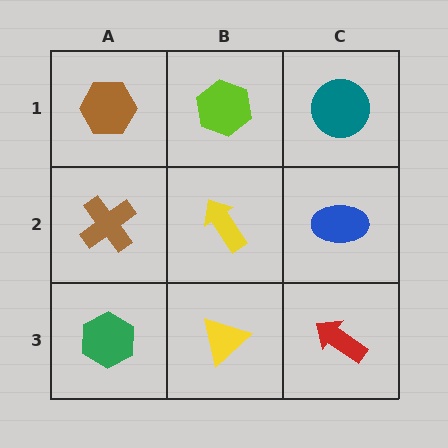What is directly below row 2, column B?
A yellow triangle.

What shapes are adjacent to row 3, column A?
A brown cross (row 2, column A), a yellow triangle (row 3, column B).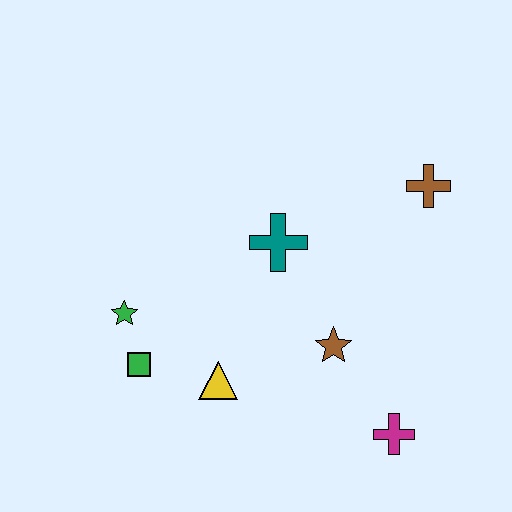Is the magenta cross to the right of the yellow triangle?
Yes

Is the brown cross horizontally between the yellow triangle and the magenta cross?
No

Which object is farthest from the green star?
The brown cross is farthest from the green star.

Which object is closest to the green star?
The green square is closest to the green star.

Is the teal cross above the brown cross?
No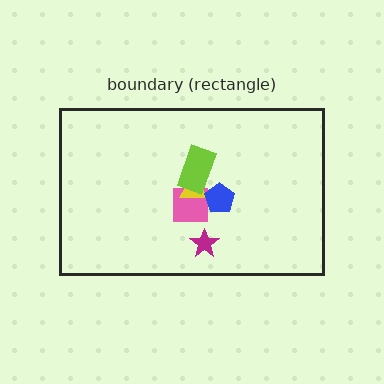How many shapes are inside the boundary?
5 inside, 0 outside.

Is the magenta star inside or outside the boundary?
Inside.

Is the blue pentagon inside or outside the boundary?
Inside.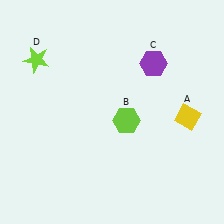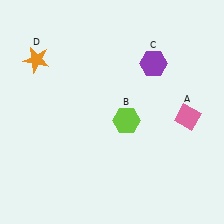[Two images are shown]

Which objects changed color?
A changed from yellow to pink. D changed from lime to orange.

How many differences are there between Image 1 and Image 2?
There are 2 differences between the two images.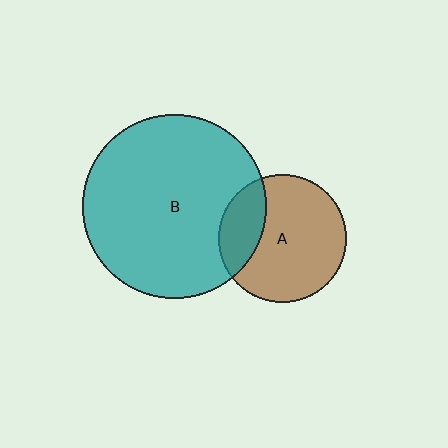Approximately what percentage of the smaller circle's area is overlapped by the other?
Approximately 25%.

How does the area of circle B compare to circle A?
Approximately 2.0 times.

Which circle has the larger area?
Circle B (teal).